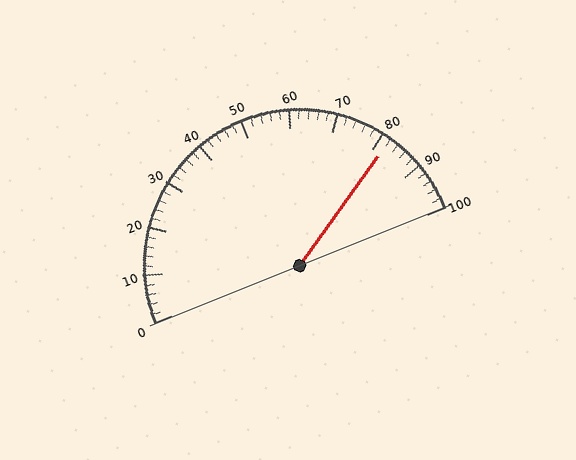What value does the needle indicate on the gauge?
The needle indicates approximately 82.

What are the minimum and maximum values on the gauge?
The gauge ranges from 0 to 100.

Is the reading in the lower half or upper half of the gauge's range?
The reading is in the upper half of the range (0 to 100).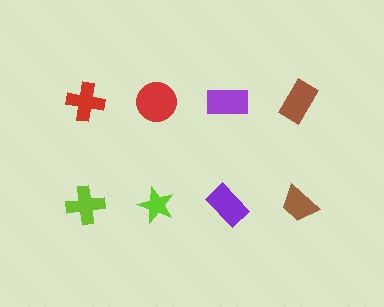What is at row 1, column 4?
A brown rectangle.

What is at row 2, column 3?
A purple rectangle.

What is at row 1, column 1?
A red cross.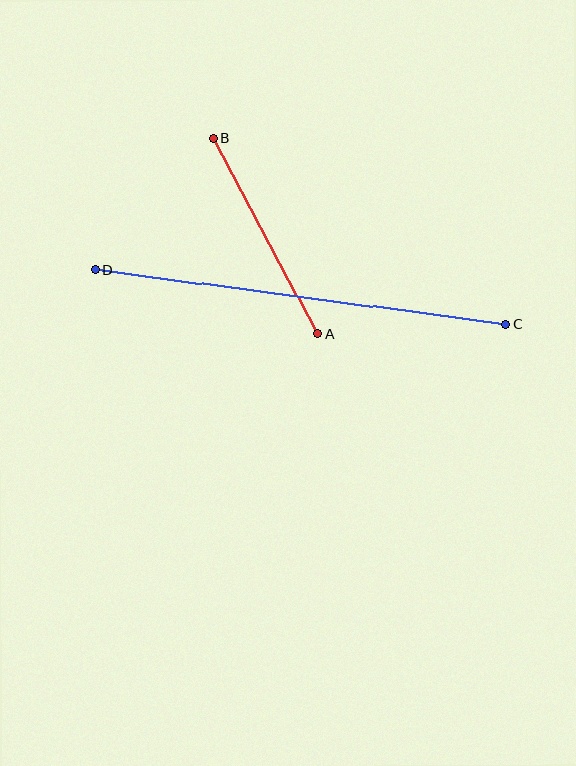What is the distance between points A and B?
The distance is approximately 221 pixels.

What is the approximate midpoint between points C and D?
The midpoint is at approximately (301, 297) pixels.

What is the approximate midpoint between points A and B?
The midpoint is at approximately (265, 236) pixels.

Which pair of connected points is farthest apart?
Points C and D are farthest apart.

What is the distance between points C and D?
The distance is approximately 413 pixels.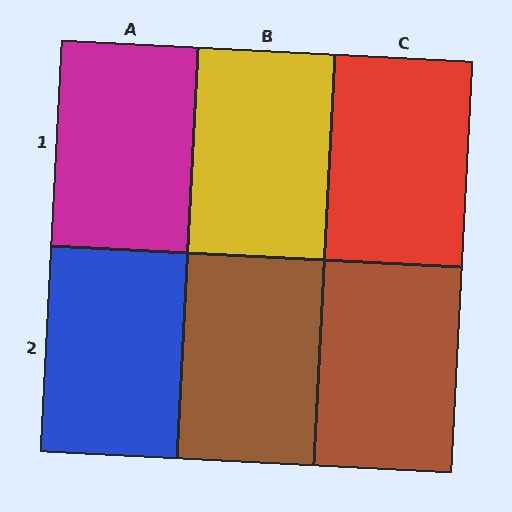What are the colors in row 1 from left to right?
Magenta, yellow, red.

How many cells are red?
1 cell is red.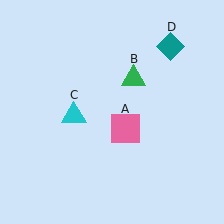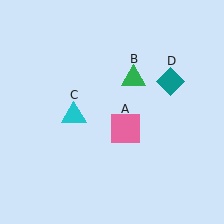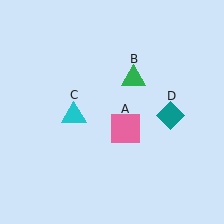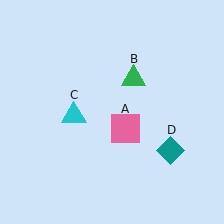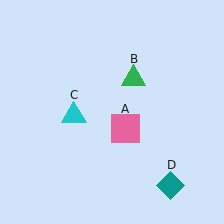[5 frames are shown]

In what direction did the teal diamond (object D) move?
The teal diamond (object D) moved down.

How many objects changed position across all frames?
1 object changed position: teal diamond (object D).